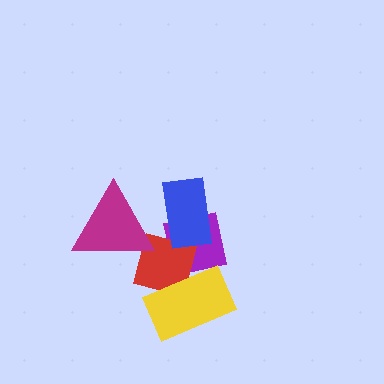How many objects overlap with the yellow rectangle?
2 objects overlap with the yellow rectangle.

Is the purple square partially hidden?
Yes, it is partially covered by another shape.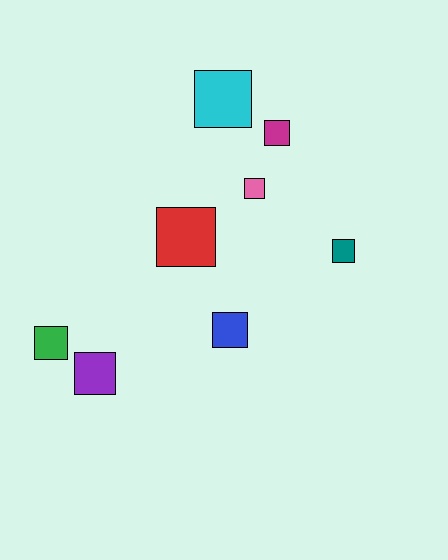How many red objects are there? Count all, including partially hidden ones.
There is 1 red object.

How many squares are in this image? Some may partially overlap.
There are 8 squares.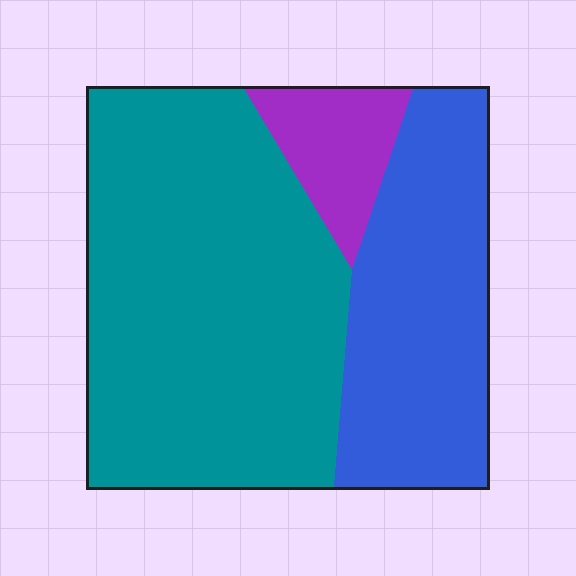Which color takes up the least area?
Purple, at roughly 10%.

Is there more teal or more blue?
Teal.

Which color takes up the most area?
Teal, at roughly 60%.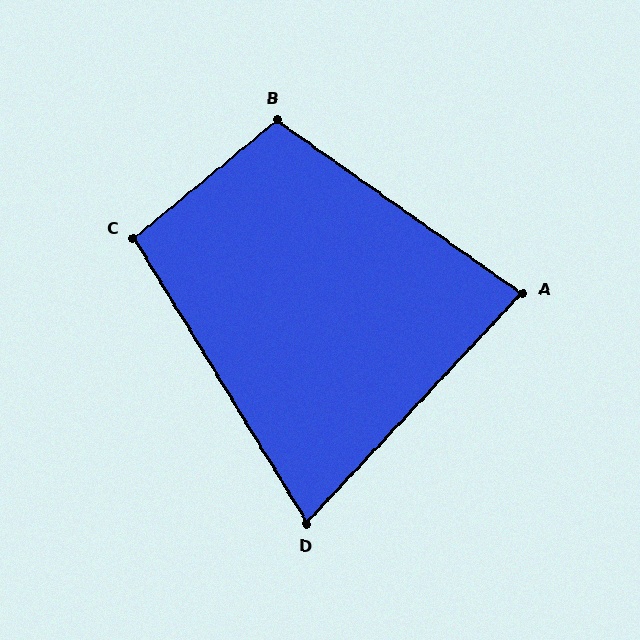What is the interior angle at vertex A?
Approximately 82 degrees (acute).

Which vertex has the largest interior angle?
B, at approximately 106 degrees.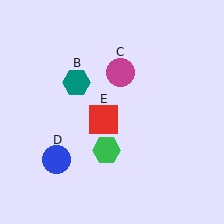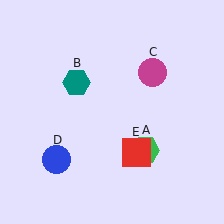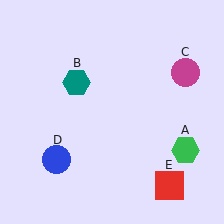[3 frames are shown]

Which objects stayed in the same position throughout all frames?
Teal hexagon (object B) and blue circle (object D) remained stationary.